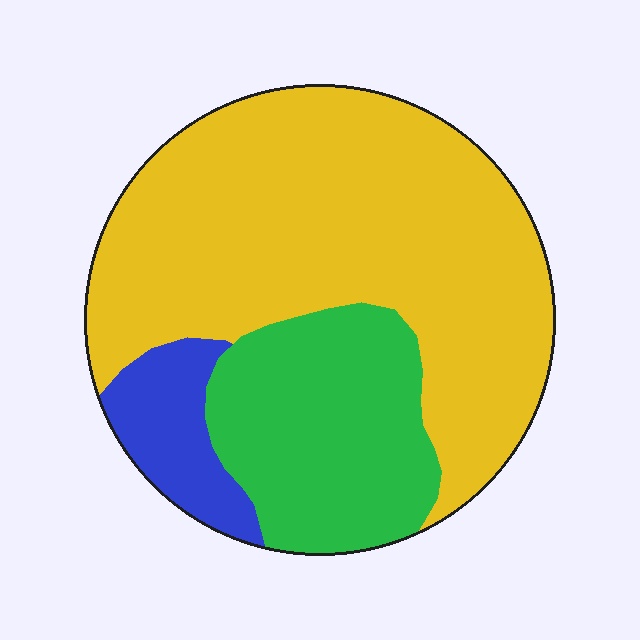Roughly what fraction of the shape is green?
Green takes up about one quarter (1/4) of the shape.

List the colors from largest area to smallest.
From largest to smallest: yellow, green, blue.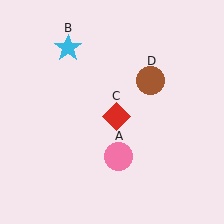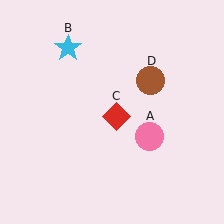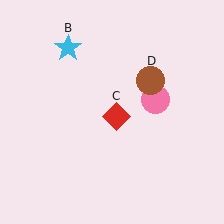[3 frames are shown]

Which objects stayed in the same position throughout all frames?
Cyan star (object B) and red diamond (object C) and brown circle (object D) remained stationary.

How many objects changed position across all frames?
1 object changed position: pink circle (object A).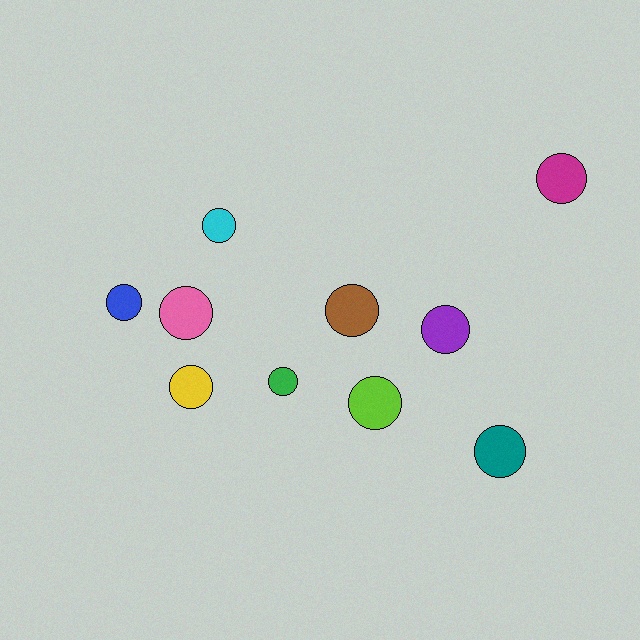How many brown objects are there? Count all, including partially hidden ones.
There is 1 brown object.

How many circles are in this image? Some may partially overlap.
There are 10 circles.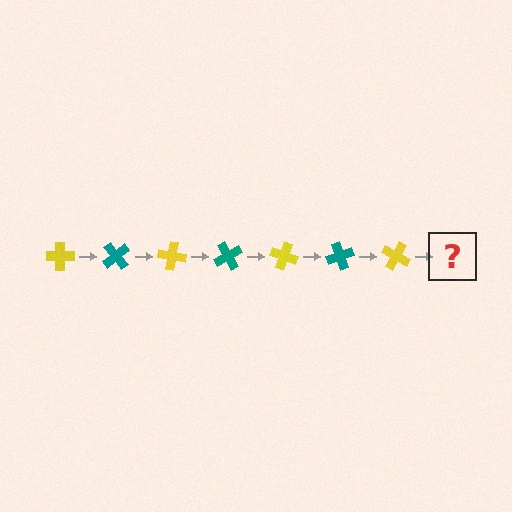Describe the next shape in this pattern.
It should be a teal cross, rotated 350 degrees from the start.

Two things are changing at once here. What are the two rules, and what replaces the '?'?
The two rules are that it rotates 50 degrees each step and the color cycles through yellow and teal. The '?' should be a teal cross, rotated 350 degrees from the start.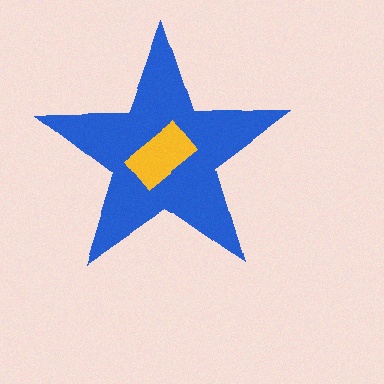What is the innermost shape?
The yellow rectangle.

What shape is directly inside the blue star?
The yellow rectangle.